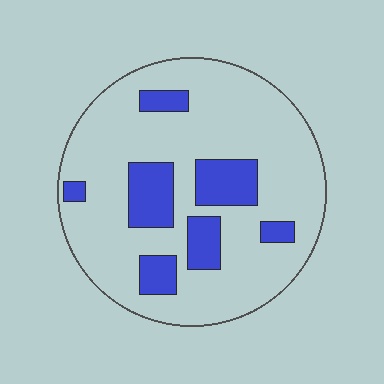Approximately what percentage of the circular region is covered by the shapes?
Approximately 20%.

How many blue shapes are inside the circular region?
7.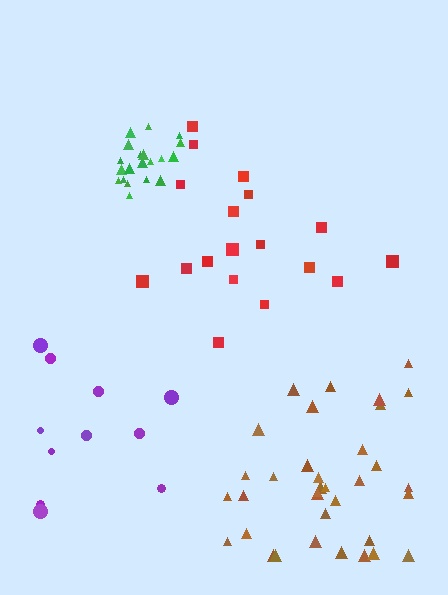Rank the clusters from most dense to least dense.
green, brown, red, purple.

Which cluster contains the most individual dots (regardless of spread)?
Brown (35).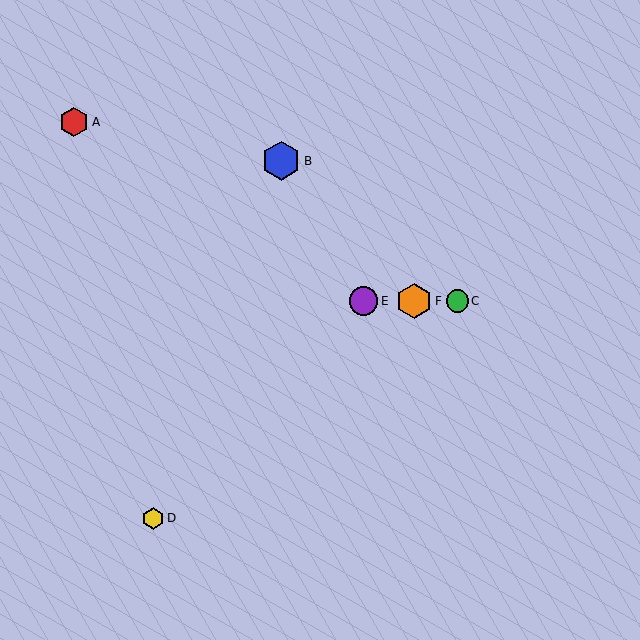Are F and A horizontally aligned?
No, F is at y≈301 and A is at y≈122.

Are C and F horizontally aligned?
Yes, both are at y≈301.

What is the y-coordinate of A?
Object A is at y≈122.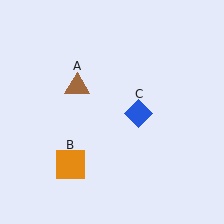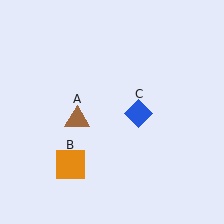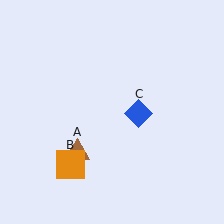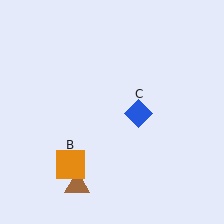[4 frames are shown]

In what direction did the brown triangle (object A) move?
The brown triangle (object A) moved down.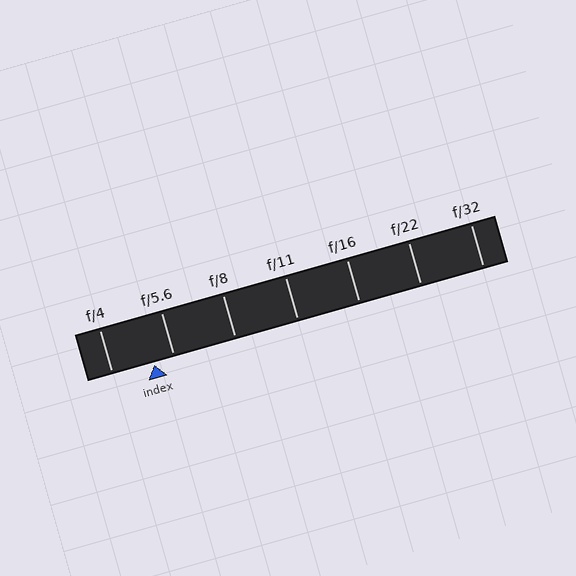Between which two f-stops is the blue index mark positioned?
The index mark is between f/4 and f/5.6.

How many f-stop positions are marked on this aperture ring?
There are 7 f-stop positions marked.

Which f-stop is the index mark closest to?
The index mark is closest to f/5.6.